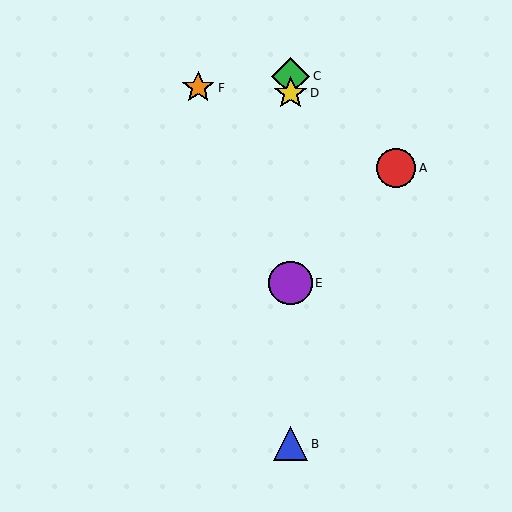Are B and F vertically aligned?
No, B is at x≈291 and F is at x≈198.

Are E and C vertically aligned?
Yes, both are at x≈291.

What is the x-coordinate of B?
Object B is at x≈291.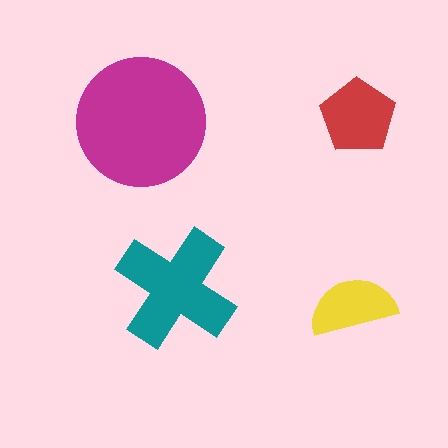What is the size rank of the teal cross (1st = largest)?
2nd.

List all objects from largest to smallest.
The magenta circle, the teal cross, the red pentagon, the yellow semicircle.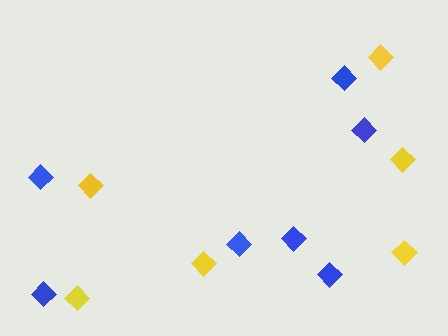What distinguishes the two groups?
There are 2 groups: one group of blue diamonds (7) and one group of yellow diamonds (6).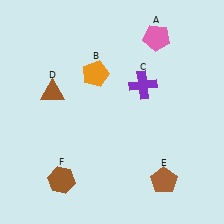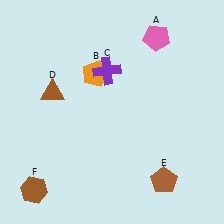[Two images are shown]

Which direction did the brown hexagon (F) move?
The brown hexagon (F) moved left.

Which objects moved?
The objects that moved are: the purple cross (C), the brown hexagon (F).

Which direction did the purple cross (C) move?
The purple cross (C) moved left.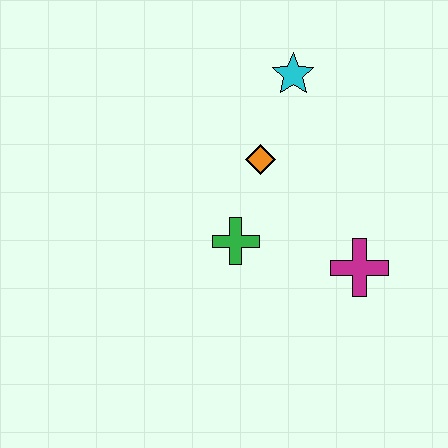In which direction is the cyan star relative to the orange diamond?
The cyan star is above the orange diamond.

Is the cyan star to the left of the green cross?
No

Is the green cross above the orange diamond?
No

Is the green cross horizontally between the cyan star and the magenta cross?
No